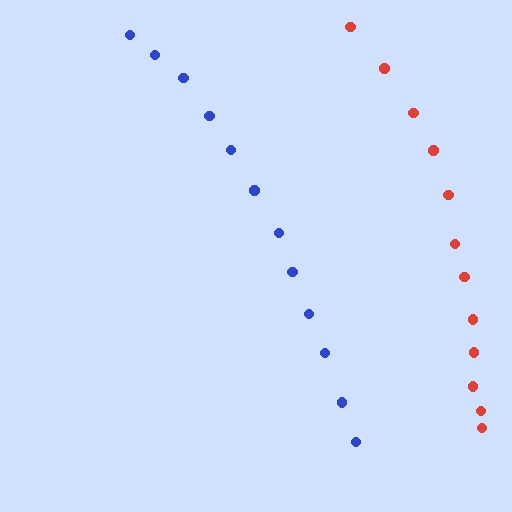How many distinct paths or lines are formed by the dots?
There are 2 distinct paths.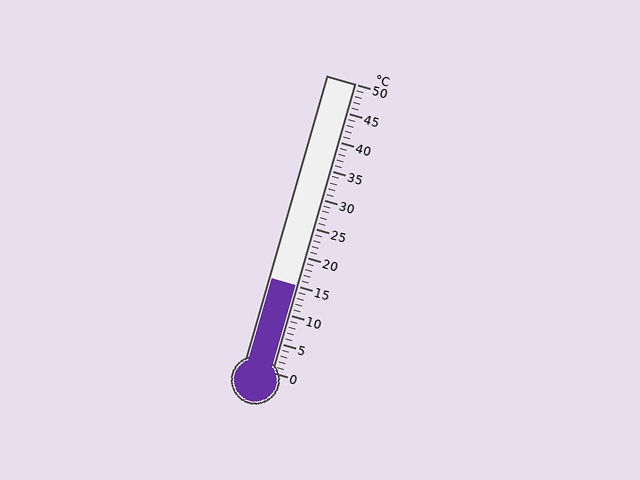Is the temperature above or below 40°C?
The temperature is below 40°C.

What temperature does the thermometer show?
The thermometer shows approximately 15°C.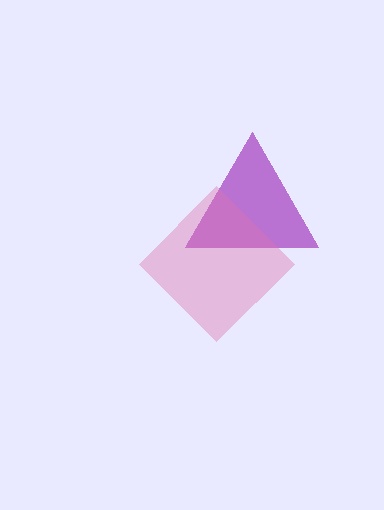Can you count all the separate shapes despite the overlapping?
Yes, there are 2 separate shapes.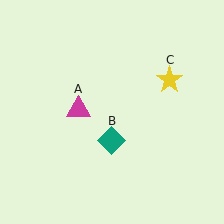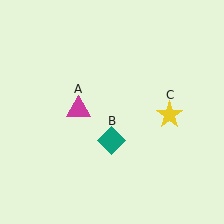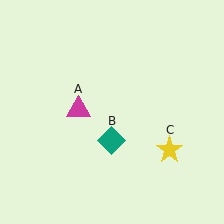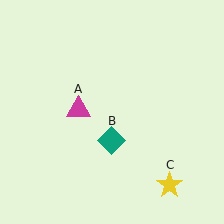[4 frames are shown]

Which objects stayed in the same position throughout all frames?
Magenta triangle (object A) and teal diamond (object B) remained stationary.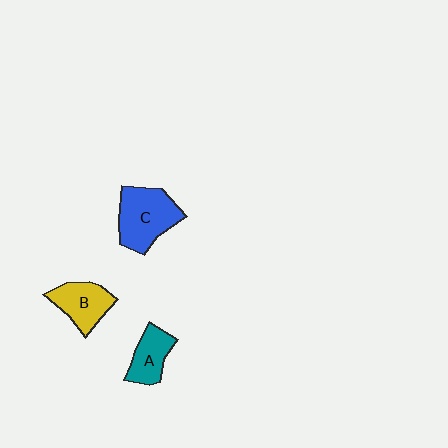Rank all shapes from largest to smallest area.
From largest to smallest: C (blue), B (yellow), A (teal).